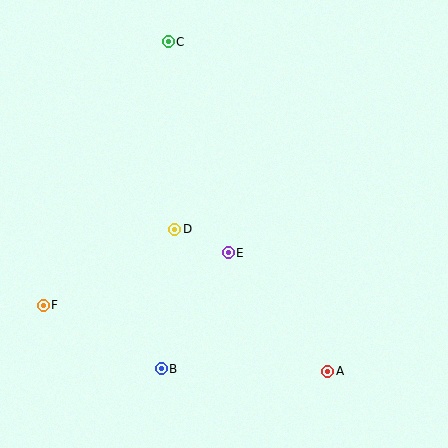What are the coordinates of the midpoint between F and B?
The midpoint between F and B is at (102, 337).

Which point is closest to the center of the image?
Point E at (228, 253) is closest to the center.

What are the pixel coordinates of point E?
Point E is at (228, 253).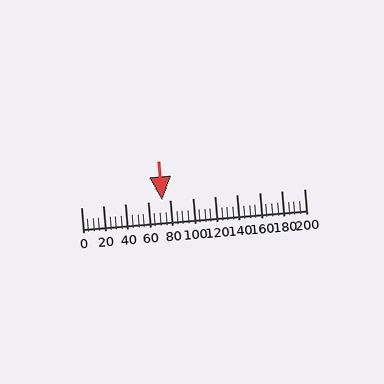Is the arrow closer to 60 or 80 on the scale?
The arrow is closer to 80.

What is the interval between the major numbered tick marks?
The major tick marks are spaced 20 units apart.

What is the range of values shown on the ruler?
The ruler shows values from 0 to 200.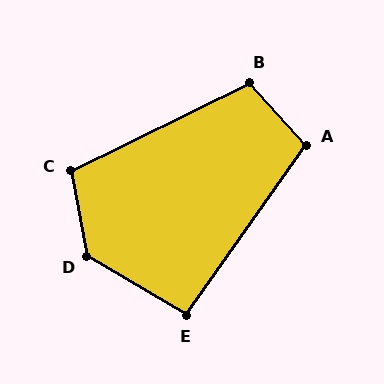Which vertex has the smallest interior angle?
E, at approximately 95 degrees.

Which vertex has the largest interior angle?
D, at approximately 131 degrees.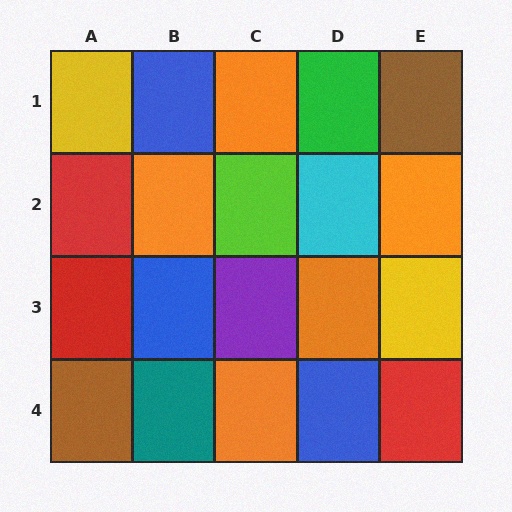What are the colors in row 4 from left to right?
Brown, teal, orange, blue, red.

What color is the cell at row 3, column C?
Purple.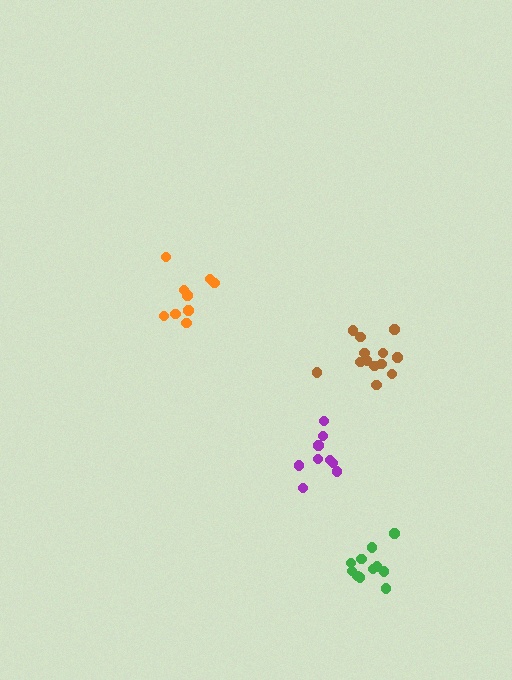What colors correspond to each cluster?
The clusters are colored: purple, orange, brown, green.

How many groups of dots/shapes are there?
There are 4 groups.